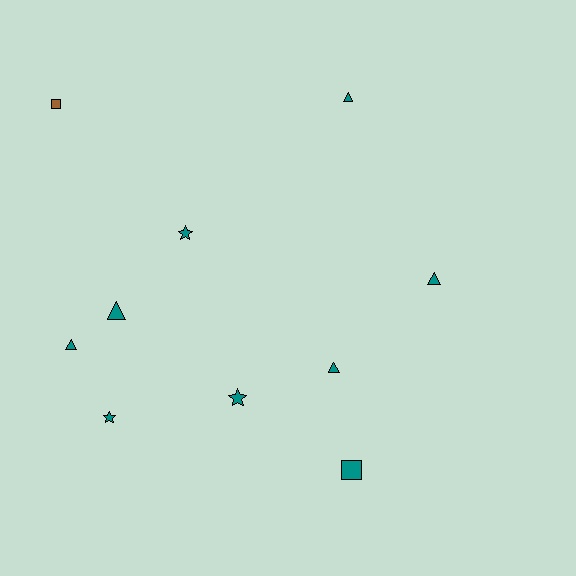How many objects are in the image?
There are 10 objects.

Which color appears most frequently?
Teal, with 9 objects.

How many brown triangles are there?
There are no brown triangles.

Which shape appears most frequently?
Triangle, with 5 objects.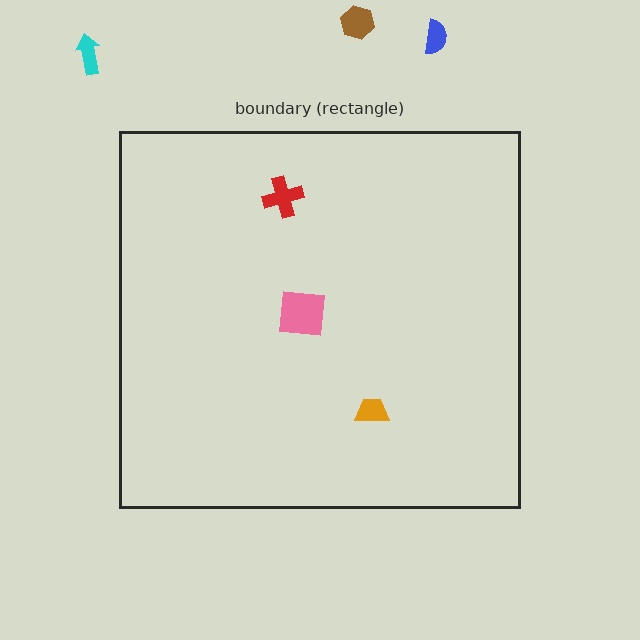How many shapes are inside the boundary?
3 inside, 3 outside.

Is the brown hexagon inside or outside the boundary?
Outside.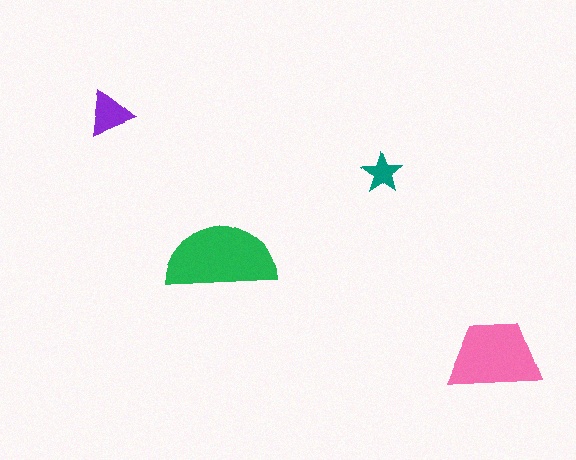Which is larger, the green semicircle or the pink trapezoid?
The green semicircle.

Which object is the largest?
The green semicircle.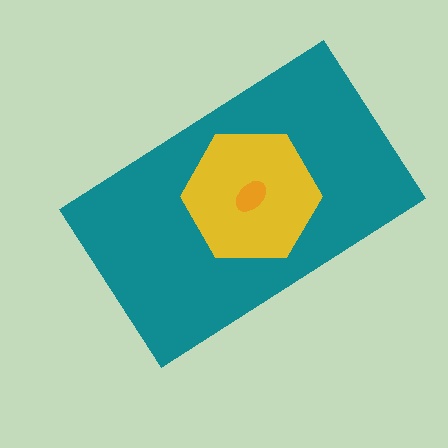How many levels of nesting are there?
3.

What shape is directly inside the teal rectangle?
The yellow hexagon.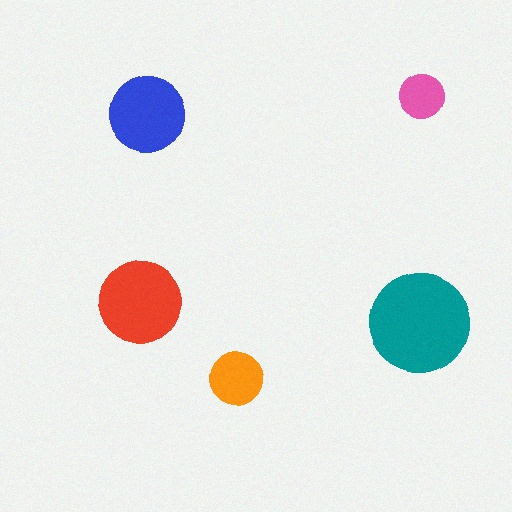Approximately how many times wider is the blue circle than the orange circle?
About 1.5 times wider.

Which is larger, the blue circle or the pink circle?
The blue one.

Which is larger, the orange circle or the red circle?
The red one.